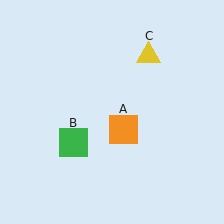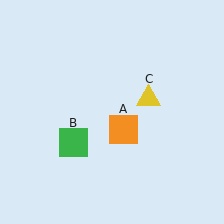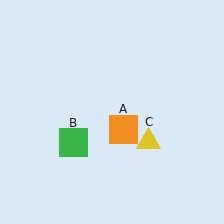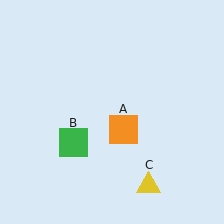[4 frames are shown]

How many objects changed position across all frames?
1 object changed position: yellow triangle (object C).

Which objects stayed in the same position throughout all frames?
Orange square (object A) and green square (object B) remained stationary.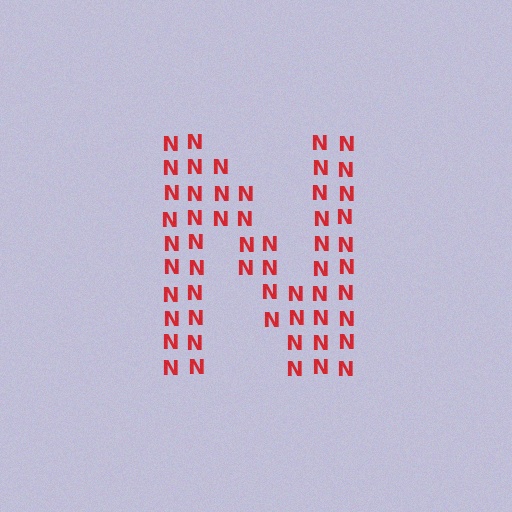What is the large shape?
The large shape is the letter N.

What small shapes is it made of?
It is made of small letter N's.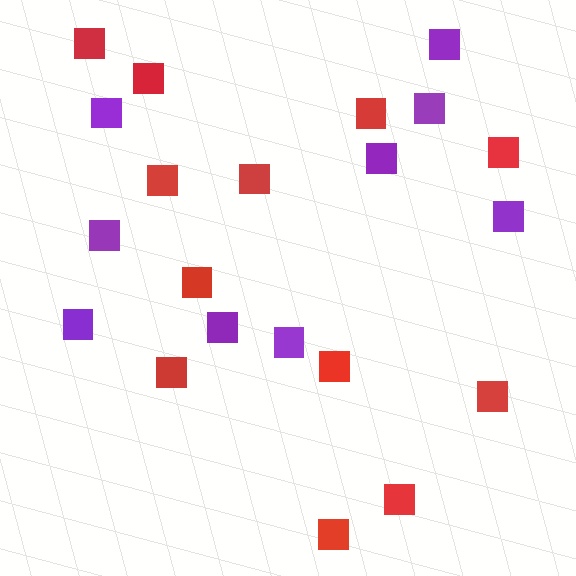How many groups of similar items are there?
There are 2 groups: one group of purple squares (9) and one group of red squares (12).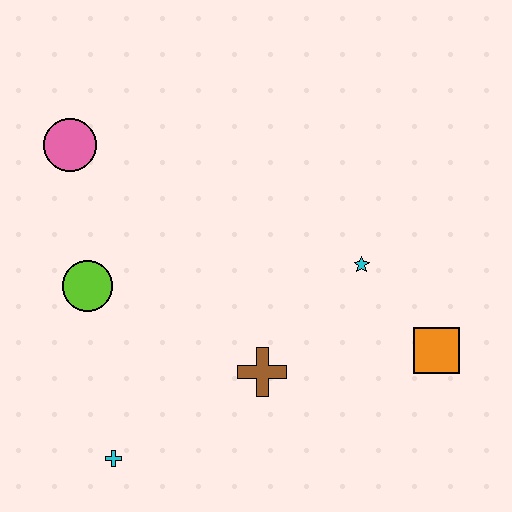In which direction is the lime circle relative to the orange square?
The lime circle is to the left of the orange square.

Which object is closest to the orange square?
The cyan star is closest to the orange square.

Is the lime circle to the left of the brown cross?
Yes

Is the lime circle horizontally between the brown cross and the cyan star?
No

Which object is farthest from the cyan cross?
The orange square is farthest from the cyan cross.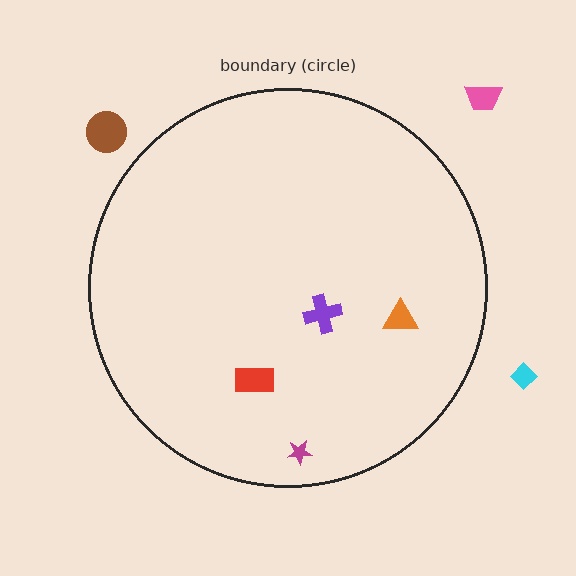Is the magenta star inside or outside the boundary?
Inside.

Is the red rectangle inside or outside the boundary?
Inside.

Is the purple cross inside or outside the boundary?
Inside.